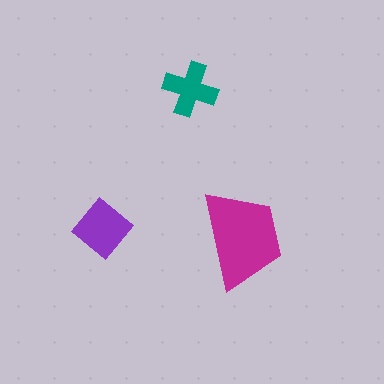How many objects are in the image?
There are 3 objects in the image.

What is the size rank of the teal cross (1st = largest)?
3rd.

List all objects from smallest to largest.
The teal cross, the purple diamond, the magenta trapezoid.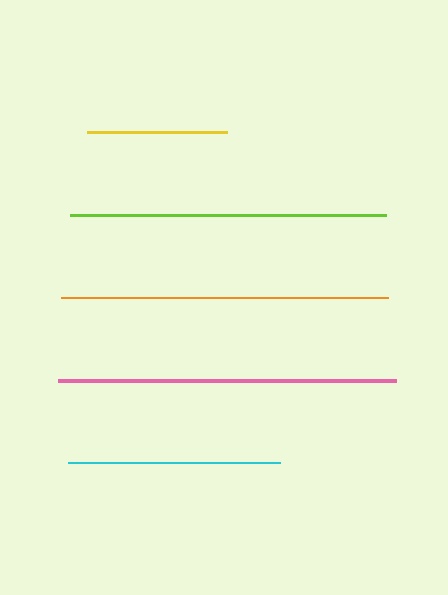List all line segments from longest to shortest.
From longest to shortest: pink, orange, lime, cyan, yellow.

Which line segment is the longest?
The pink line is the longest at approximately 338 pixels.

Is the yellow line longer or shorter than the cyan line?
The cyan line is longer than the yellow line.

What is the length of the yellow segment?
The yellow segment is approximately 140 pixels long.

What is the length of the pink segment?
The pink segment is approximately 338 pixels long.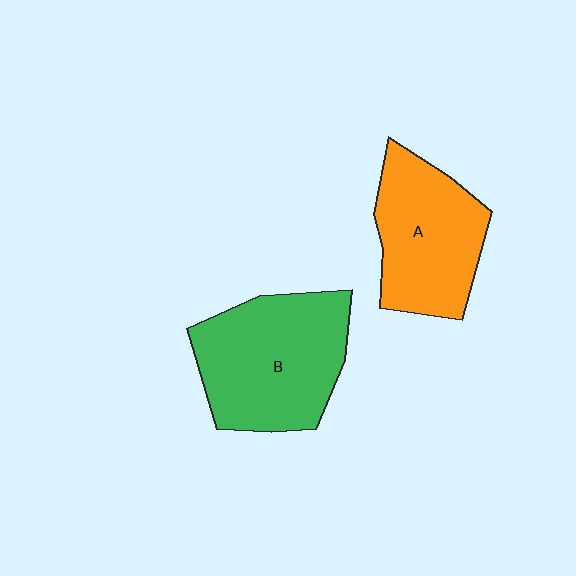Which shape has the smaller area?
Shape A (orange).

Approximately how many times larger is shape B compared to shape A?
Approximately 1.2 times.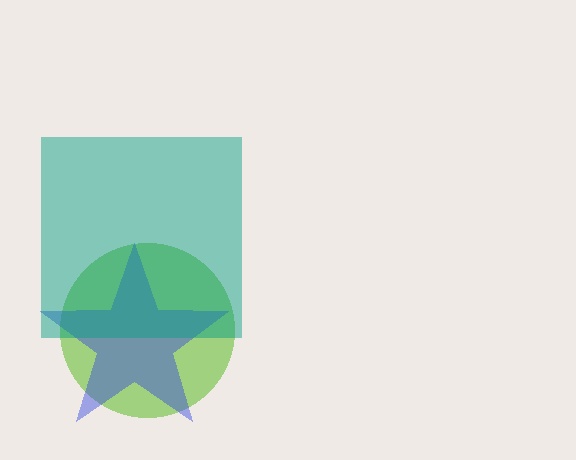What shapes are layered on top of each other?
The layered shapes are: a lime circle, a blue star, a teal square.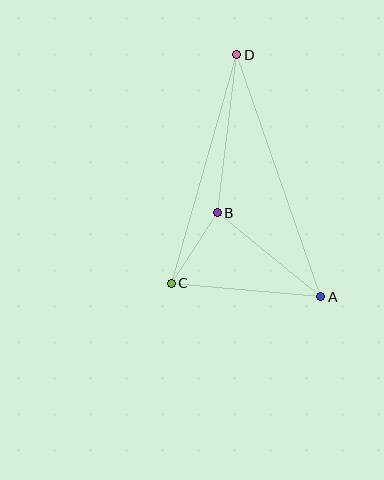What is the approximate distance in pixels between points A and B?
The distance between A and B is approximately 134 pixels.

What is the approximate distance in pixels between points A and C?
The distance between A and C is approximately 150 pixels.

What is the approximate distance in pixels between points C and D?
The distance between C and D is approximately 238 pixels.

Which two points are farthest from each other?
Points A and D are farthest from each other.